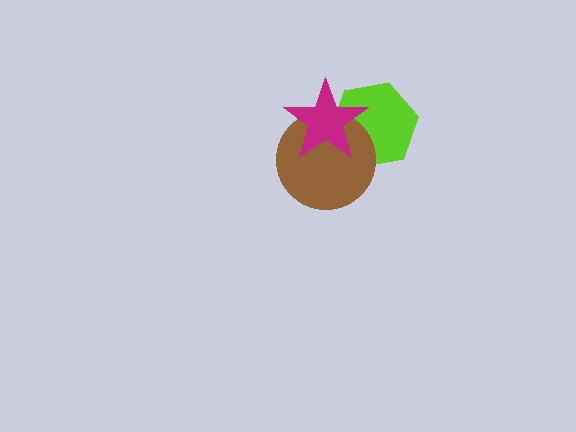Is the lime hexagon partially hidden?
Yes, it is partially covered by another shape.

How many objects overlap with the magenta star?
2 objects overlap with the magenta star.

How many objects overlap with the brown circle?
2 objects overlap with the brown circle.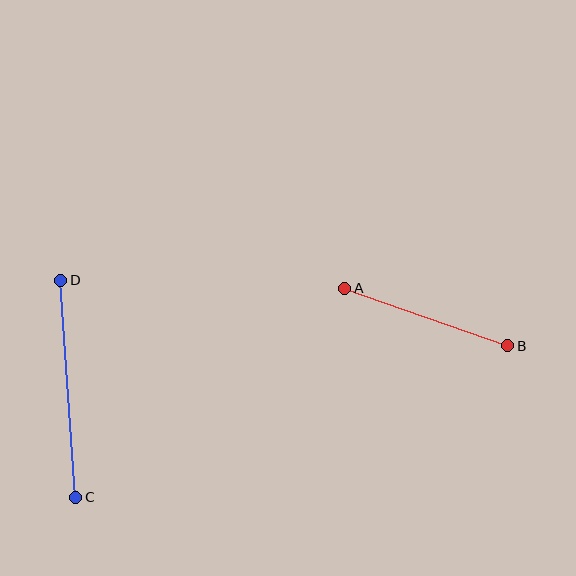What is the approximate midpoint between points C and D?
The midpoint is at approximately (68, 389) pixels.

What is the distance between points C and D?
The distance is approximately 217 pixels.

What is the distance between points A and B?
The distance is approximately 173 pixels.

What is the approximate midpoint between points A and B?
The midpoint is at approximately (426, 317) pixels.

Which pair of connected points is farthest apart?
Points C and D are farthest apart.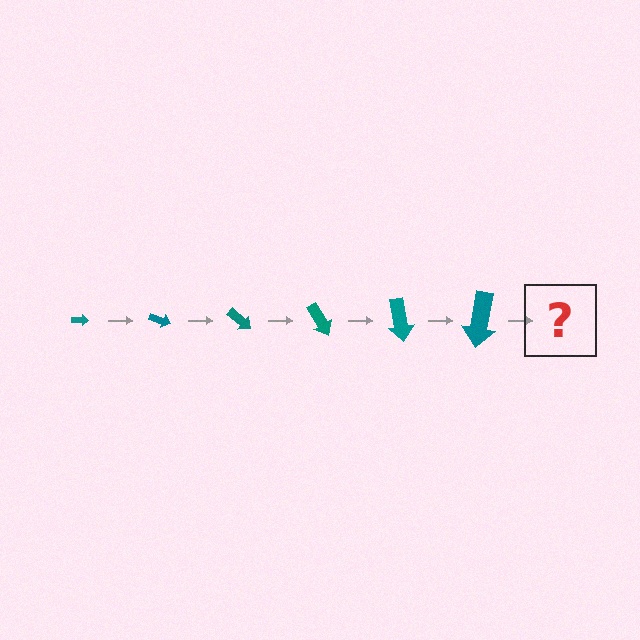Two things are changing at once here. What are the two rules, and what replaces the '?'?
The two rules are that the arrow grows larger each step and it rotates 20 degrees each step. The '?' should be an arrow, larger than the previous one and rotated 120 degrees from the start.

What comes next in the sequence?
The next element should be an arrow, larger than the previous one and rotated 120 degrees from the start.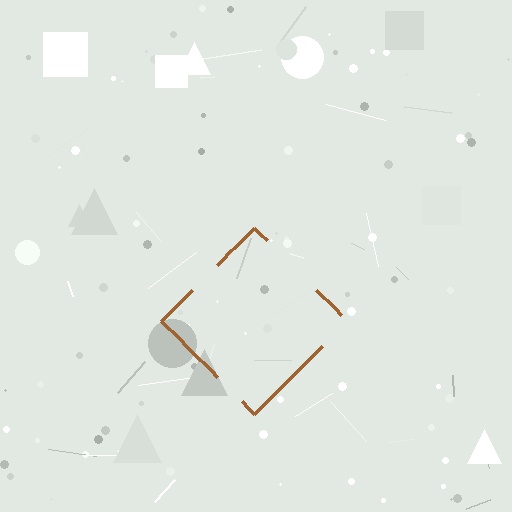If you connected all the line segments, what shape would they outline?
They would outline a diamond.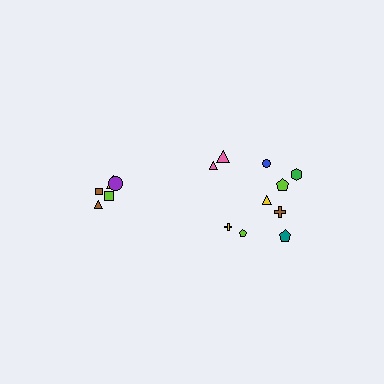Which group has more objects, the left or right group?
The right group.